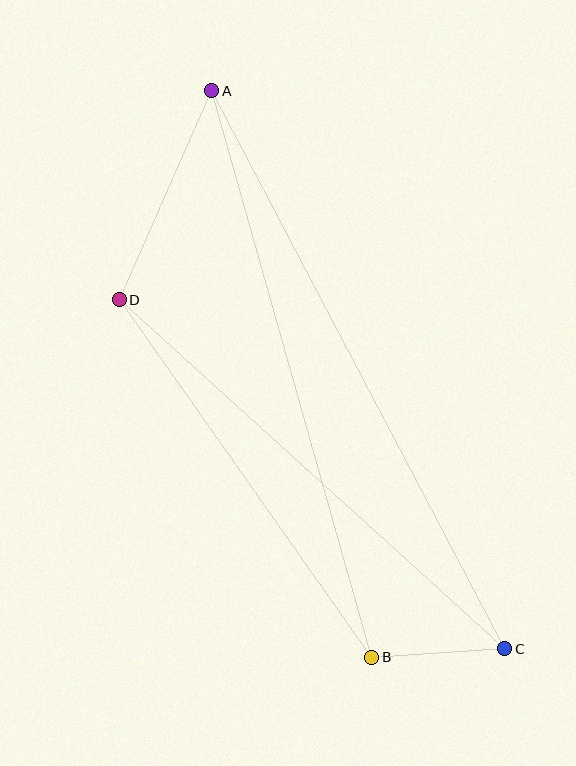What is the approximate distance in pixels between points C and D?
The distance between C and D is approximately 520 pixels.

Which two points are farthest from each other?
Points A and C are farthest from each other.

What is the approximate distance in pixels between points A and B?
The distance between A and B is approximately 589 pixels.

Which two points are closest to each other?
Points B and C are closest to each other.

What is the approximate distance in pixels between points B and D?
The distance between B and D is approximately 438 pixels.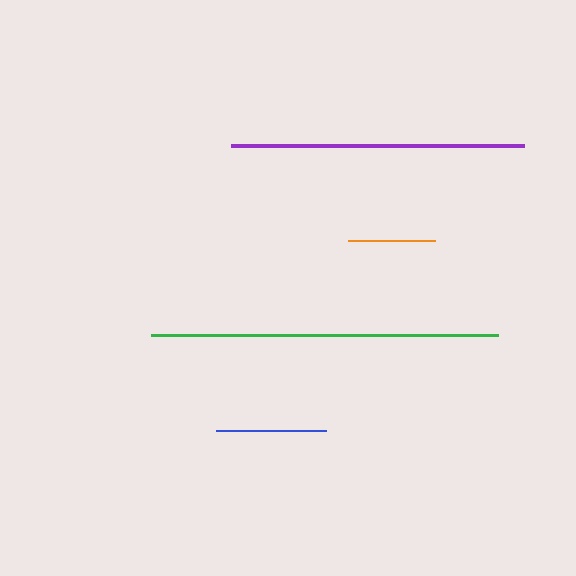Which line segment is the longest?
The green line is the longest at approximately 347 pixels.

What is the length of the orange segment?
The orange segment is approximately 87 pixels long.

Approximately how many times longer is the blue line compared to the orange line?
The blue line is approximately 1.3 times the length of the orange line.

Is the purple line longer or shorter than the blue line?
The purple line is longer than the blue line.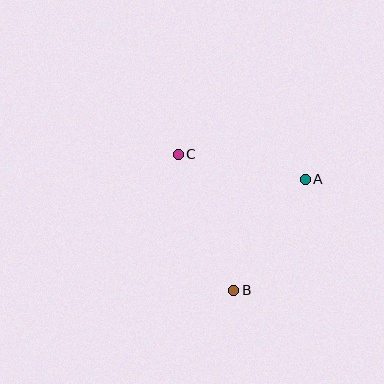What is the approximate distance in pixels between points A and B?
The distance between A and B is approximately 132 pixels.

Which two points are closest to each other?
Points A and C are closest to each other.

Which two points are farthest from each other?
Points B and C are farthest from each other.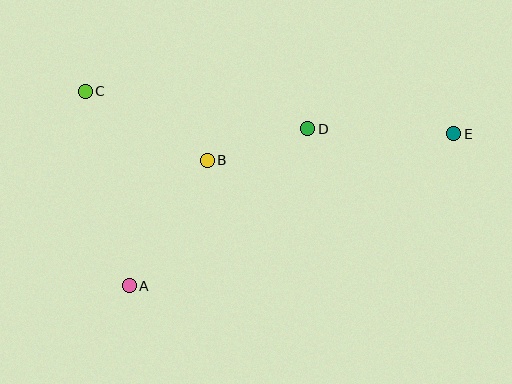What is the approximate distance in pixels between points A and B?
The distance between A and B is approximately 148 pixels.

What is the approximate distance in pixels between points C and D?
The distance between C and D is approximately 226 pixels.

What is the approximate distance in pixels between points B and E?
The distance between B and E is approximately 248 pixels.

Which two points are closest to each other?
Points B and D are closest to each other.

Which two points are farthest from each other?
Points C and E are farthest from each other.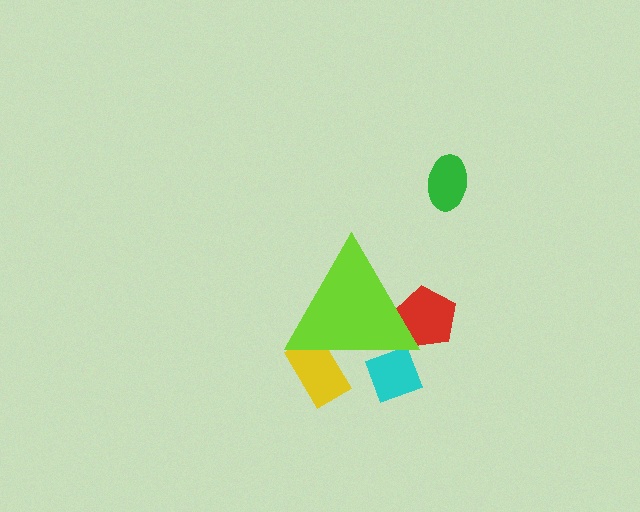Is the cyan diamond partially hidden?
Yes, the cyan diamond is partially hidden behind the lime triangle.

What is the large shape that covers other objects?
A lime triangle.